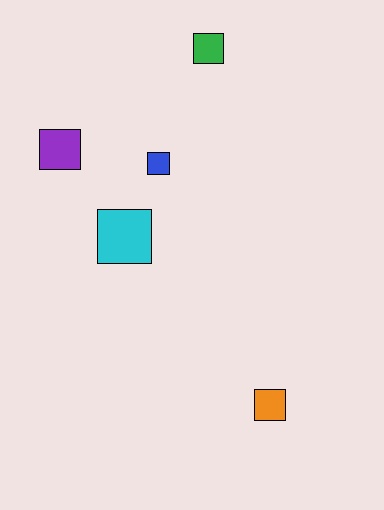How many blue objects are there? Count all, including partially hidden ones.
There is 1 blue object.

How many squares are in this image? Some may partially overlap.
There are 5 squares.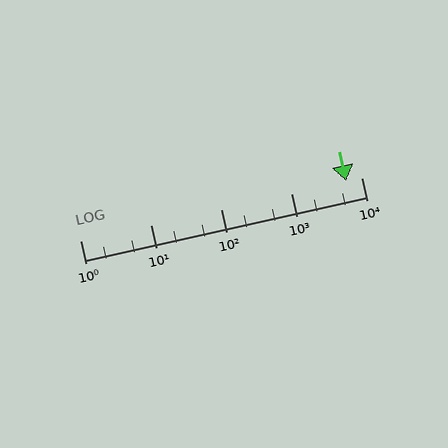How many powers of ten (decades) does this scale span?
The scale spans 4 decades, from 1 to 10000.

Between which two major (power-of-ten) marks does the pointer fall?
The pointer is between 1000 and 10000.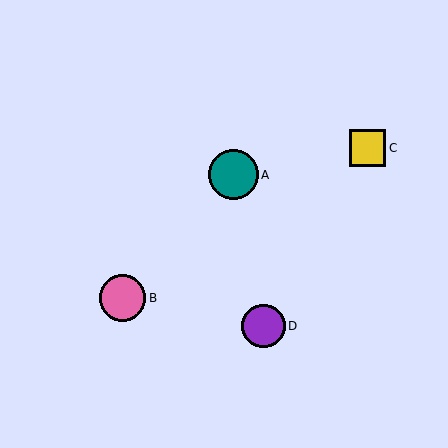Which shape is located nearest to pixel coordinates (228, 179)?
The teal circle (labeled A) at (233, 175) is nearest to that location.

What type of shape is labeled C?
Shape C is a yellow square.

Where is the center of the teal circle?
The center of the teal circle is at (233, 175).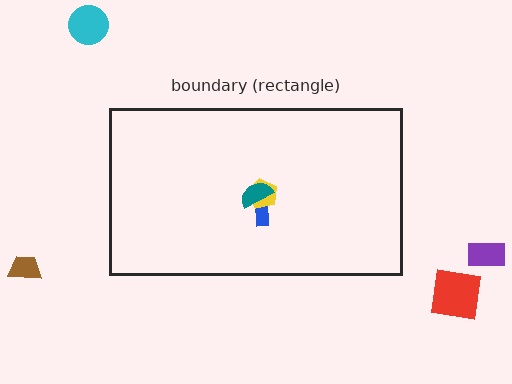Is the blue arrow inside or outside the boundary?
Inside.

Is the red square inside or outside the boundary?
Outside.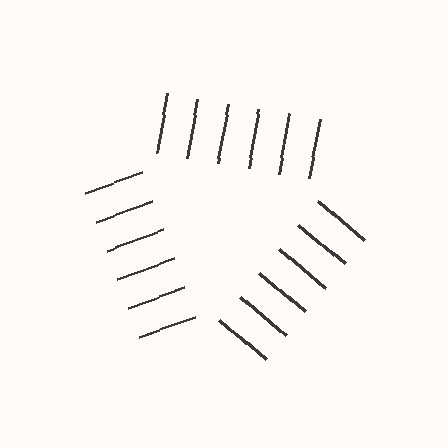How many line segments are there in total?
18 — 6 along each of the 3 edges.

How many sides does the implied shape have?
3 sides — the line-ends trace a triangle.